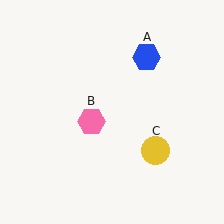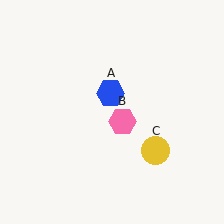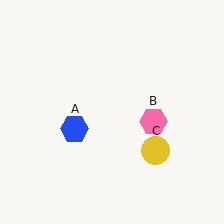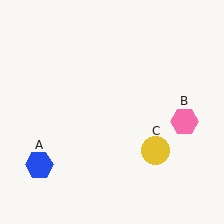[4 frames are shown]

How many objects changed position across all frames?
2 objects changed position: blue hexagon (object A), pink hexagon (object B).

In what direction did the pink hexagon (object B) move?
The pink hexagon (object B) moved right.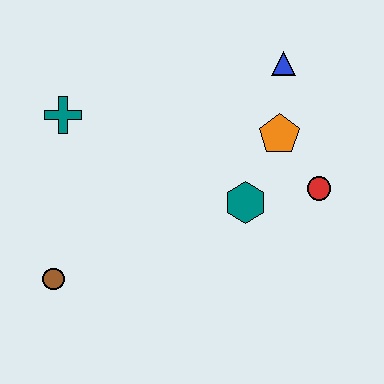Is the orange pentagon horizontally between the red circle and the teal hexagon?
Yes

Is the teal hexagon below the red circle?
Yes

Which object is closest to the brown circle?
The teal cross is closest to the brown circle.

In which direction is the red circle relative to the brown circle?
The red circle is to the right of the brown circle.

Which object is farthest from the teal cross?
The red circle is farthest from the teal cross.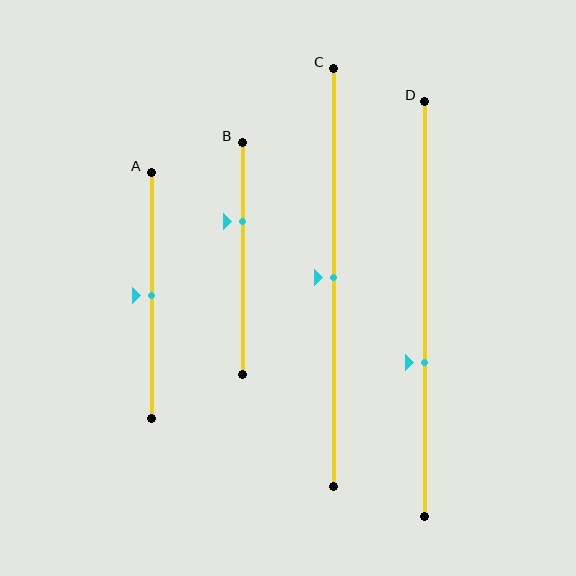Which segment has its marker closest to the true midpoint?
Segment A has its marker closest to the true midpoint.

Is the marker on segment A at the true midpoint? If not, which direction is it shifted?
Yes, the marker on segment A is at the true midpoint.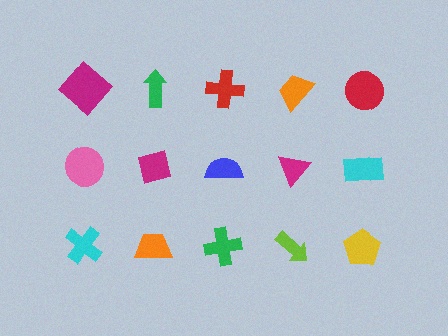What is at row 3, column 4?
A lime arrow.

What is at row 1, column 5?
A red circle.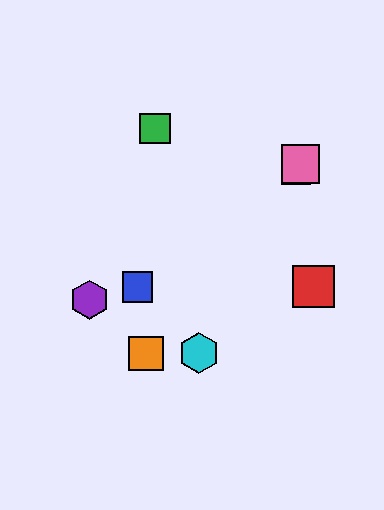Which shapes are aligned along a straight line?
The yellow square, the orange square, the pink square are aligned along a straight line.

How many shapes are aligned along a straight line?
3 shapes (the yellow square, the orange square, the pink square) are aligned along a straight line.